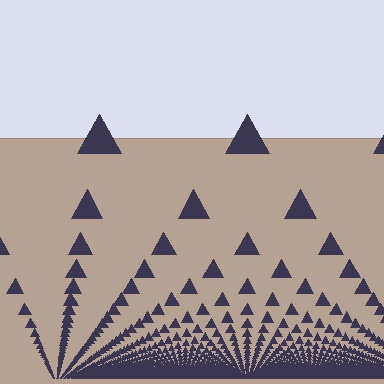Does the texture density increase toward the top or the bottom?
Density increases toward the bottom.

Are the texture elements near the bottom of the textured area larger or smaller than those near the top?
Smaller. The gradient is inverted — elements near the bottom are smaller and denser.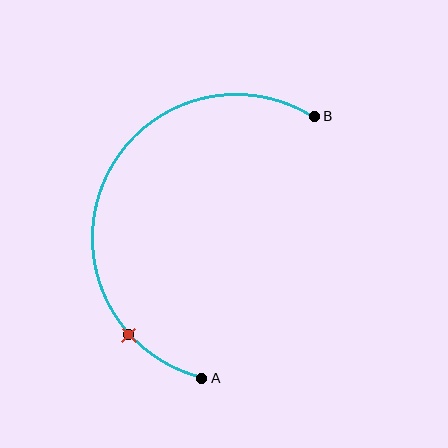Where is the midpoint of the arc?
The arc midpoint is the point on the curve farthest from the straight line joining A and B. It sits to the left of that line.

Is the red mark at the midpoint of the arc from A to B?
No. The red mark lies on the arc but is closer to endpoint A. The arc midpoint would be at the point on the curve equidistant along the arc from both A and B.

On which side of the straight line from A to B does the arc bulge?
The arc bulges to the left of the straight line connecting A and B.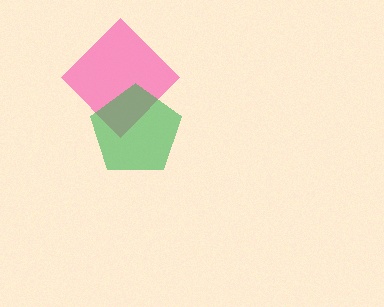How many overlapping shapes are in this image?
There are 2 overlapping shapes in the image.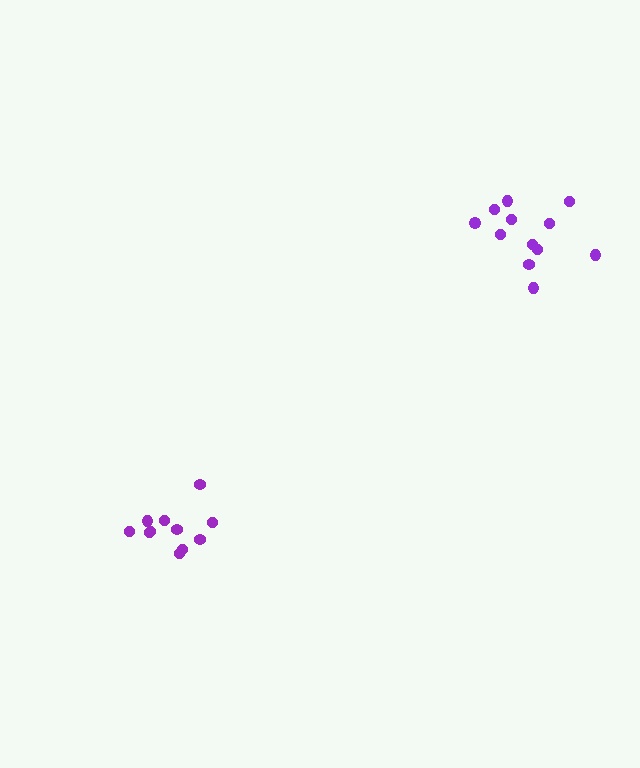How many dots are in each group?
Group 1: 11 dots, Group 2: 12 dots (23 total).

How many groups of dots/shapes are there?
There are 2 groups.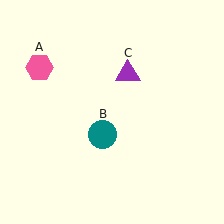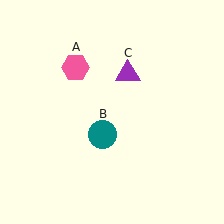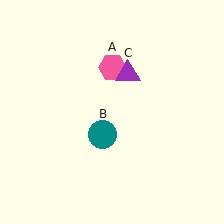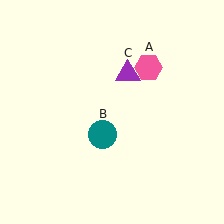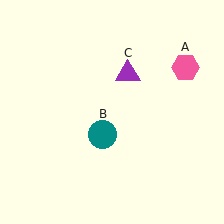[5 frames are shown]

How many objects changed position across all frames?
1 object changed position: pink hexagon (object A).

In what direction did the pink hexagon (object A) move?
The pink hexagon (object A) moved right.